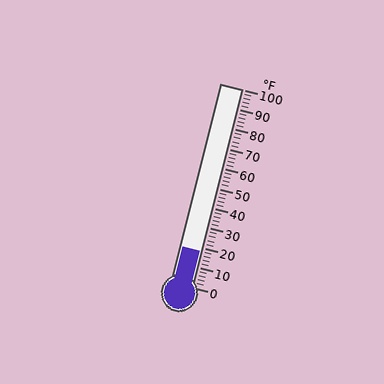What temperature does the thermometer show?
The thermometer shows approximately 18°F.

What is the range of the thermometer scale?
The thermometer scale ranges from 0°F to 100°F.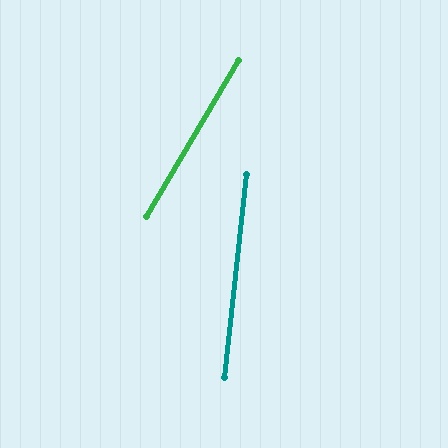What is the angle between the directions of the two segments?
Approximately 25 degrees.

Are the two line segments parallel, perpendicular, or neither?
Neither parallel nor perpendicular — they differ by about 25°.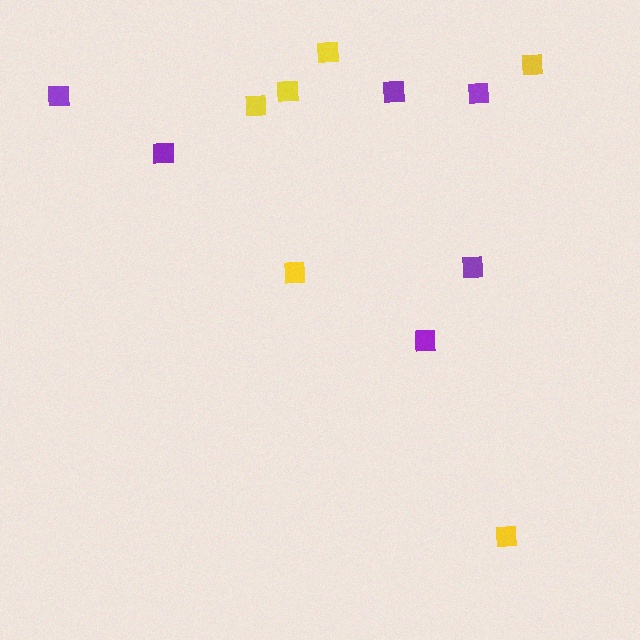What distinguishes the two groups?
There are 2 groups: one group of yellow squares (6) and one group of purple squares (6).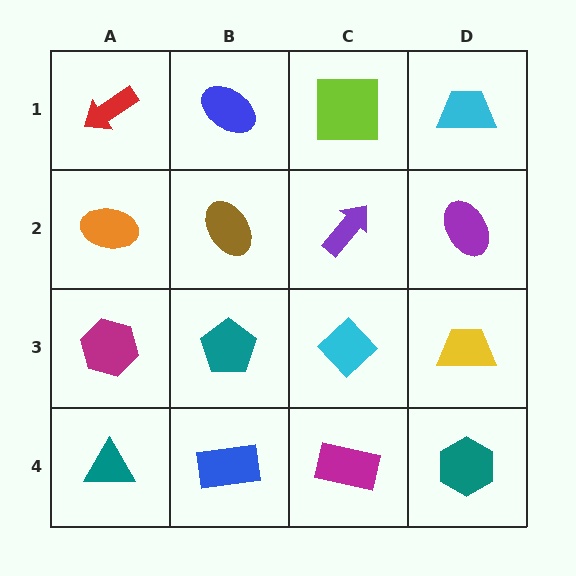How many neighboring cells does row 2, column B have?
4.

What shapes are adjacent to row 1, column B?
A brown ellipse (row 2, column B), a red arrow (row 1, column A), a lime square (row 1, column C).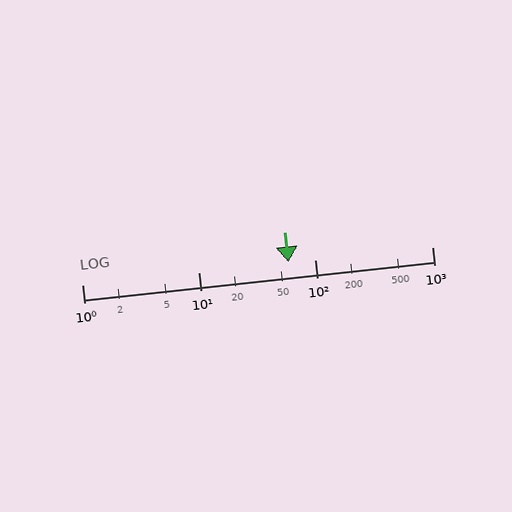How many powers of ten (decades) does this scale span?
The scale spans 3 decades, from 1 to 1000.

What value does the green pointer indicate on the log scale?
The pointer indicates approximately 59.